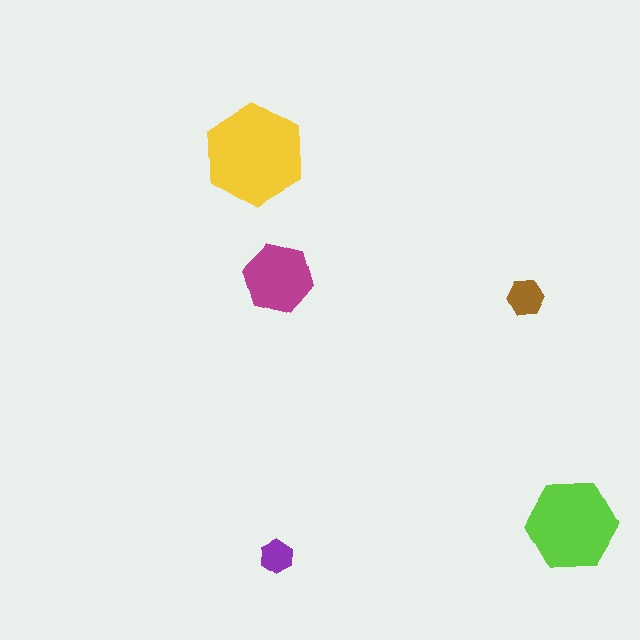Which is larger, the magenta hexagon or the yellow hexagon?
The yellow one.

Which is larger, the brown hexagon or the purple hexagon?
The brown one.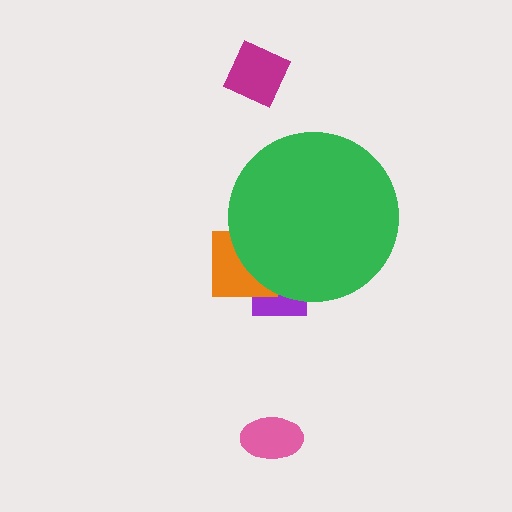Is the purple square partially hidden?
Yes, the purple square is partially hidden behind the green circle.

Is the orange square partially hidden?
Yes, the orange square is partially hidden behind the green circle.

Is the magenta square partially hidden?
No, the magenta square is fully visible.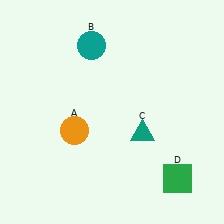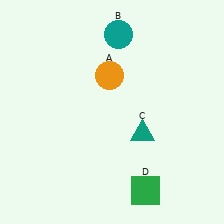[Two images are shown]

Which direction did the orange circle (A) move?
The orange circle (A) moved up.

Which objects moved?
The objects that moved are: the orange circle (A), the teal circle (B), the green square (D).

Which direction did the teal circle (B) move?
The teal circle (B) moved right.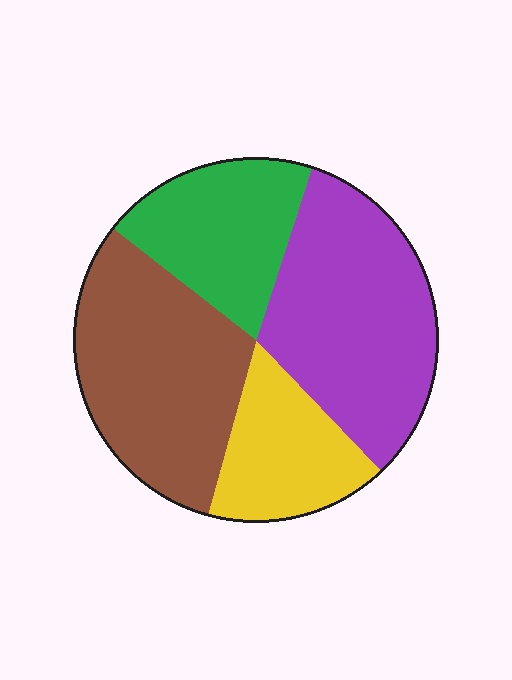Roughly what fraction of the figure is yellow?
Yellow takes up about one sixth (1/6) of the figure.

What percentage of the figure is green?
Green takes up less than a quarter of the figure.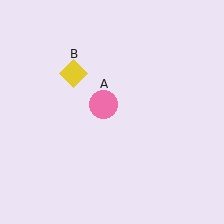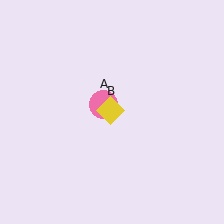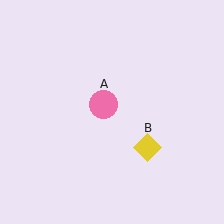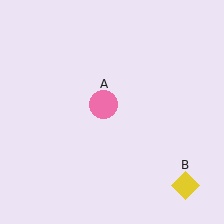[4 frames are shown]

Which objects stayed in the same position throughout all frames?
Pink circle (object A) remained stationary.